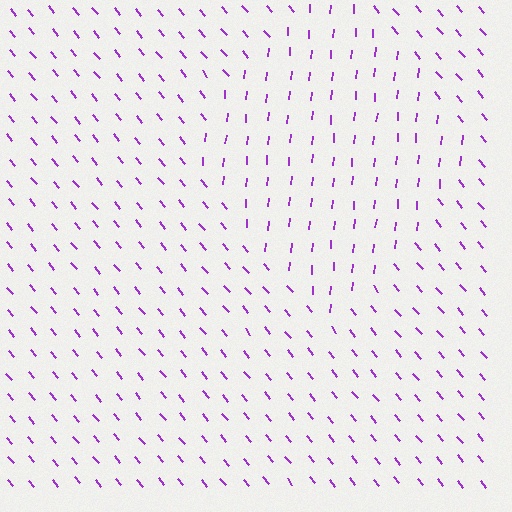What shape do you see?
I see a diamond.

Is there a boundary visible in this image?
Yes, there is a texture boundary formed by a change in line orientation.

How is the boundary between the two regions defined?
The boundary is defined purely by a change in line orientation (approximately 45 degrees difference). All lines are the same color and thickness.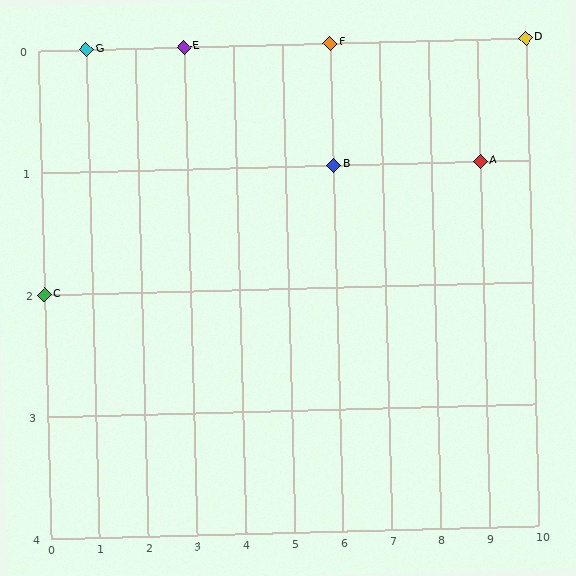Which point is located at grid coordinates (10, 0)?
Point D is at (10, 0).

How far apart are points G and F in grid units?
Points G and F are 5 columns apart.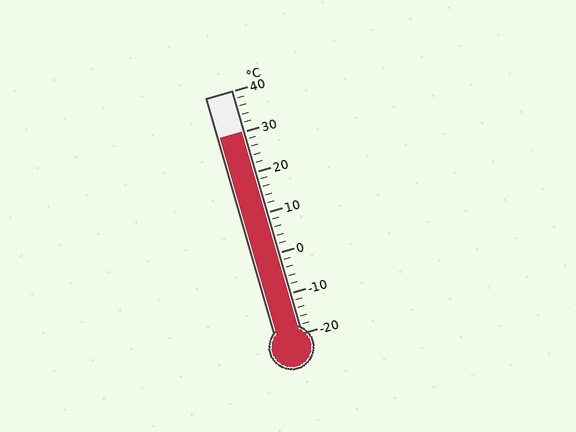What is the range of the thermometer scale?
The thermometer scale ranges from -20°C to 40°C.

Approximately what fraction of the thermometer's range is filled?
The thermometer is filled to approximately 85% of its range.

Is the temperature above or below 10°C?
The temperature is above 10°C.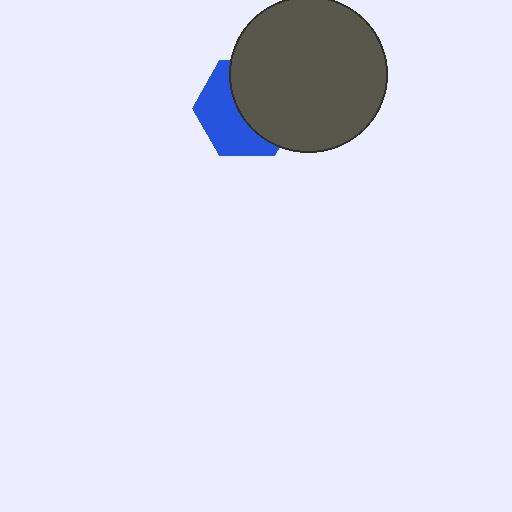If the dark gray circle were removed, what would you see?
You would see the complete blue hexagon.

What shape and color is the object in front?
The object in front is a dark gray circle.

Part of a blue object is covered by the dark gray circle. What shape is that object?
It is a hexagon.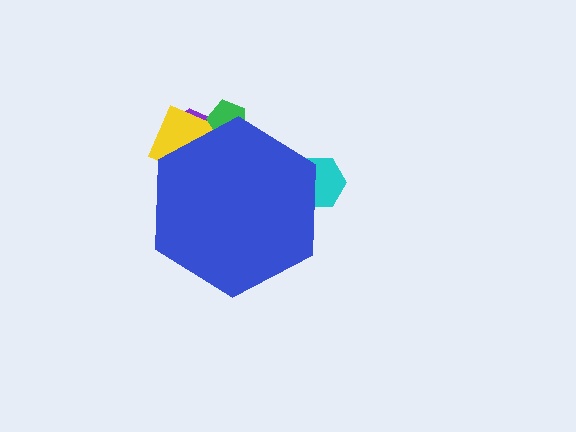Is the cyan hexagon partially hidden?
Yes, the cyan hexagon is partially hidden behind the blue hexagon.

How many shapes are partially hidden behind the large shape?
4 shapes are partially hidden.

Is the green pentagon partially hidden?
Yes, the green pentagon is partially hidden behind the blue hexagon.